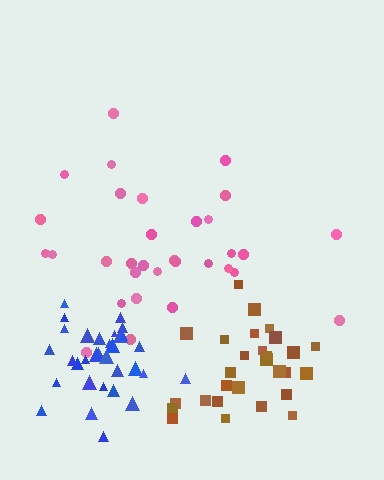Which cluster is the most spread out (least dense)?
Pink.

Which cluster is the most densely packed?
Blue.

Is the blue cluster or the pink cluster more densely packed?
Blue.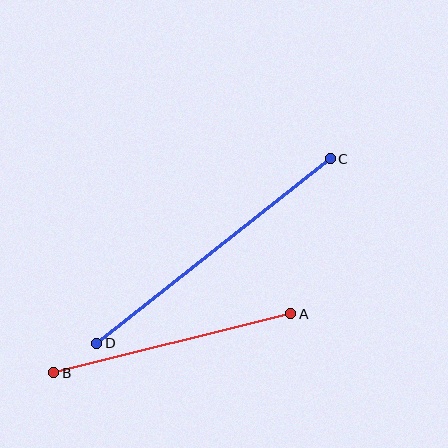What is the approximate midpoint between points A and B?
The midpoint is at approximately (172, 343) pixels.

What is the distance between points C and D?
The distance is approximately 298 pixels.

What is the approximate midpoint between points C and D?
The midpoint is at approximately (213, 251) pixels.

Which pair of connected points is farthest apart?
Points C and D are farthest apart.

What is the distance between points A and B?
The distance is approximately 244 pixels.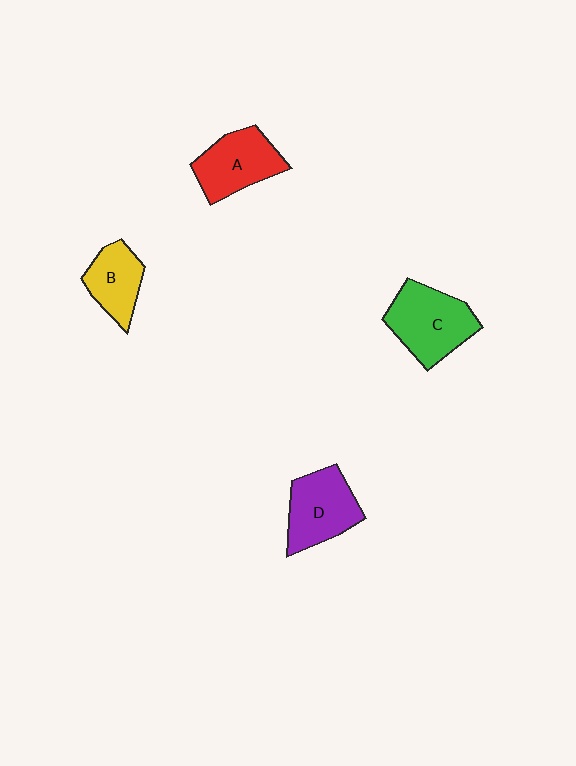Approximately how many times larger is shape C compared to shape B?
Approximately 1.5 times.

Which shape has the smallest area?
Shape B (yellow).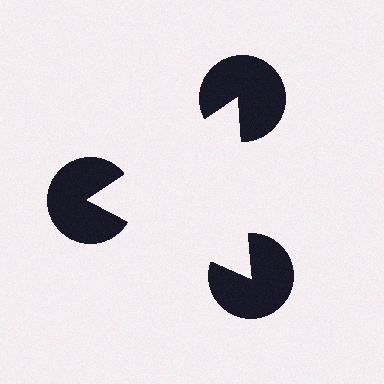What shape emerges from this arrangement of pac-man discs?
An illusory triangle — its edges are inferred from the aligned wedge cuts in the pac-man discs, not physically drawn.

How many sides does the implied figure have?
3 sides.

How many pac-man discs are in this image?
There are 3 — one at each vertex of the illusory triangle.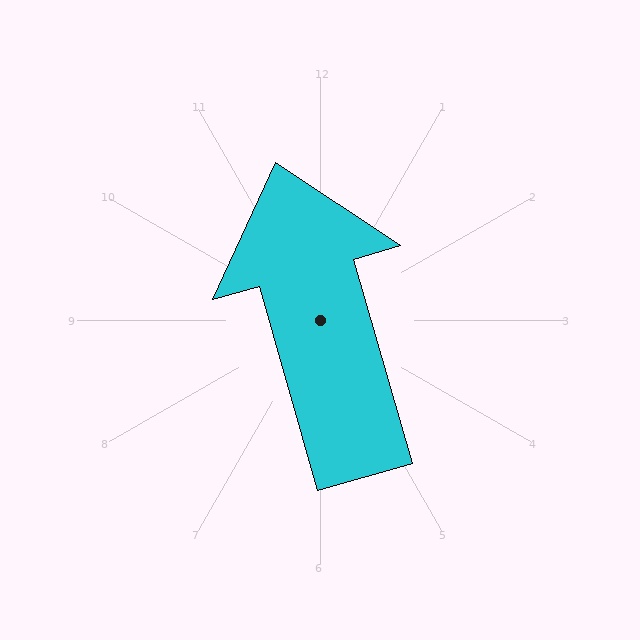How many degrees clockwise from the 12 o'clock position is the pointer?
Approximately 344 degrees.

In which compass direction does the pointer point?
North.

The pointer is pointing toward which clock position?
Roughly 11 o'clock.